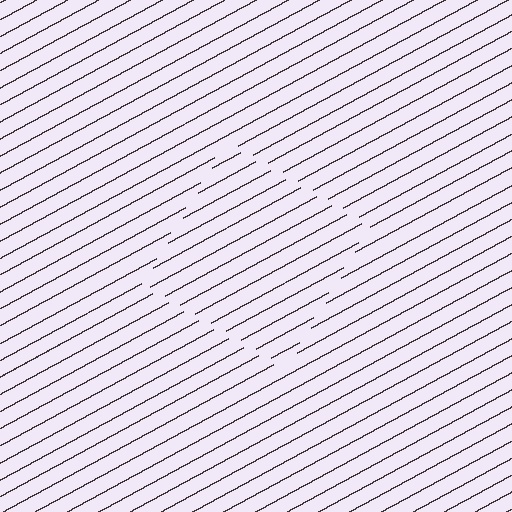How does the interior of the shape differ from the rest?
The interior of the shape contains the same grating, shifted by half a period — the contour is defined by the phase discontinuity where line-ends from the inner and outer gratings abut.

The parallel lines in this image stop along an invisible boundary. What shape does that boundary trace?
An illusory square. The interior of the shape contains the same grating, shifted by half a period — the contour is defined by the phase discontinuity where line-ends from the inner and outer gratings abut.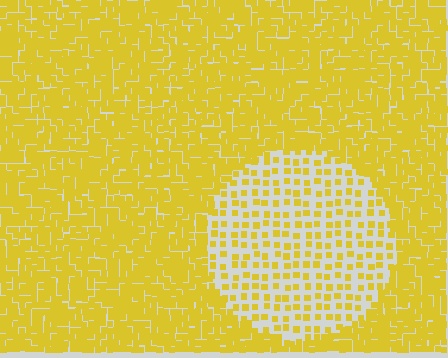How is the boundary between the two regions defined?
The boundary is defined by a change in element density (approximately 2.7x ratio). All elements are the same color, size, and shape.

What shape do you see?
I see a circle.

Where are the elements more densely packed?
The elements are more densely packed outside the circle boundary.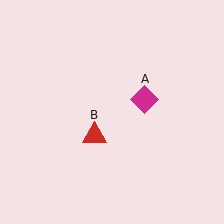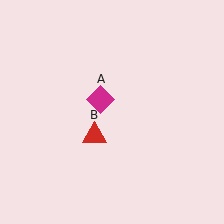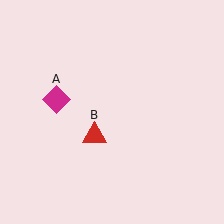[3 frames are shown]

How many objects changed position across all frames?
1 object changed position: magenta diamond (object A).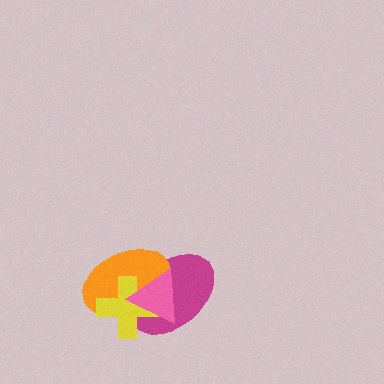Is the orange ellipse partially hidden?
Yes, it is partially covered by another shape.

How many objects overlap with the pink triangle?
3 objects overlap with the pink triangle.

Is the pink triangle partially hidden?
No, no other shape covers it.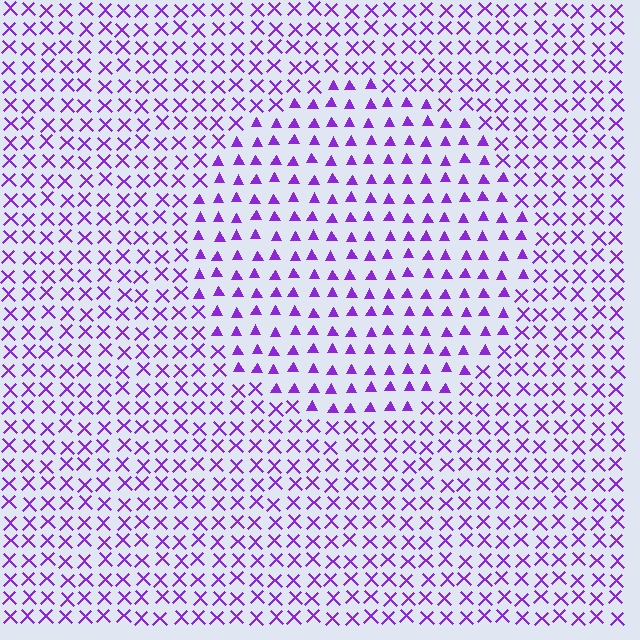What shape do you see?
I see a circle.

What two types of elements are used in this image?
The image uses triangles inside the circle region and X marks outside it.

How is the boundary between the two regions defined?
The boundary is defined by a change in element shape: triangles inside vs. X marks outside. All elements share the same color and spacing.